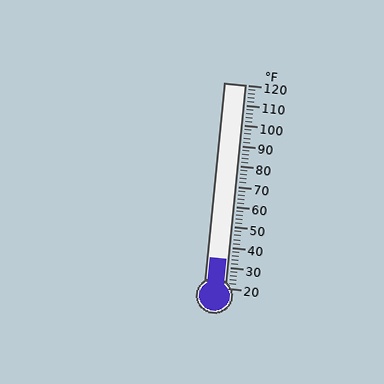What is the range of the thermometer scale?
The thermometer scale ranges from 20°F to 120°F.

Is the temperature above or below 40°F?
The temperature is below 40°F.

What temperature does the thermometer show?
The thermometer shows approximately 34°F.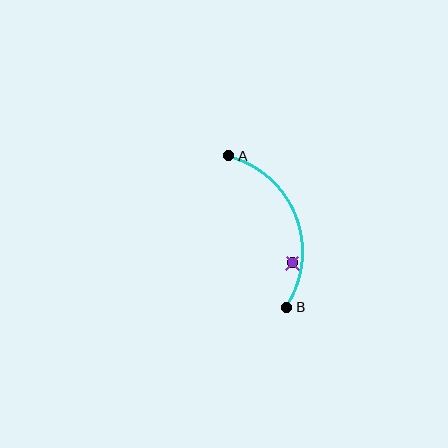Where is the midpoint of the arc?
The arc midpoint is the point on the curve farthest from the straight line joining A and B. It sits to the right of that line.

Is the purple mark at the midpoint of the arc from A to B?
No — the purple mark does not lie on the arc at all. It sits slightly inside the curve.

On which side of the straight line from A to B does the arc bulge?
The arc bulges to the right of the straight line connecting A and B.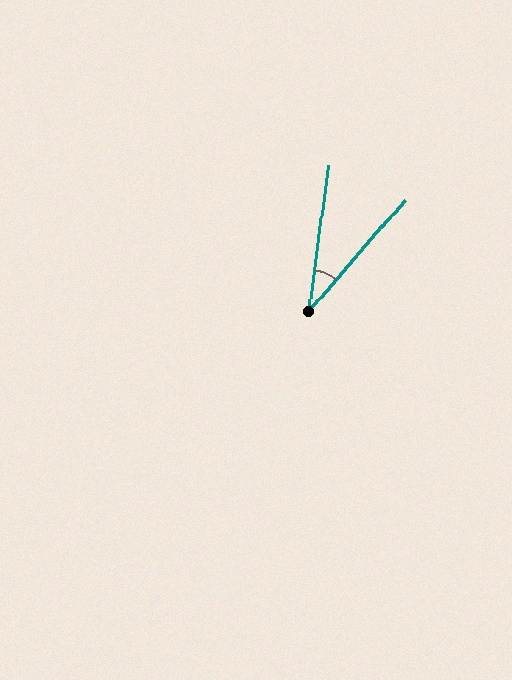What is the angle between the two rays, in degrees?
Approximately 33 degrees.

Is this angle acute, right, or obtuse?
It is acute.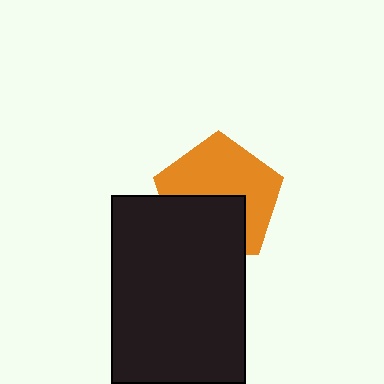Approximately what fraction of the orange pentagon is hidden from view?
Roughly 41% of the orange pentagon is hidden behind the black rectangle.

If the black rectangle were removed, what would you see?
You would see the complete orange pentagon.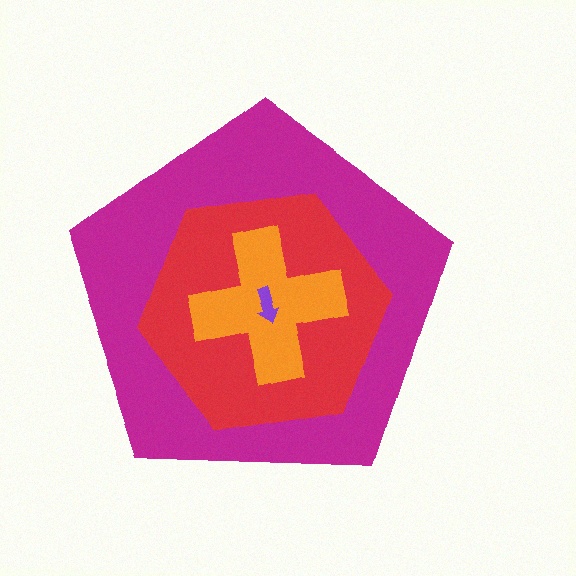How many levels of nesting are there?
4.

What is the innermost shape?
The purple arrow.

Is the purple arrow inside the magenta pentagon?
Yes.